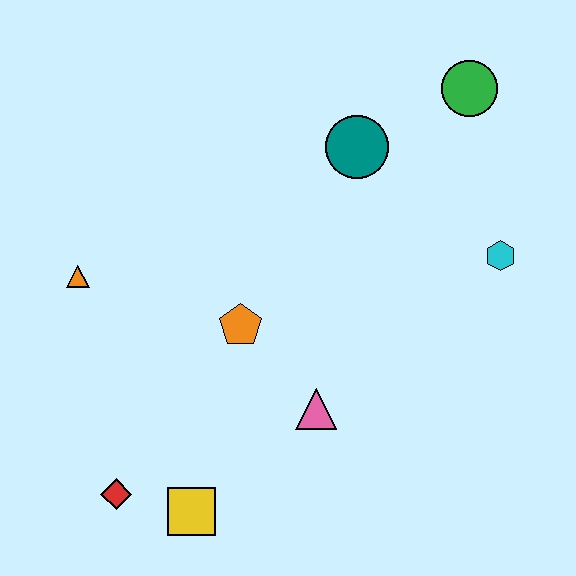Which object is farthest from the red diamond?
The green circle is farthest from the red diamond.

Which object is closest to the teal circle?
The green circle is closest to the teal circle.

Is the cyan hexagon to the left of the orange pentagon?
No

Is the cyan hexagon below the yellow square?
No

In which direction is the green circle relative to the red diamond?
The green circle is above the red diamond.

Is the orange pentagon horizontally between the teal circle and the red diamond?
Yes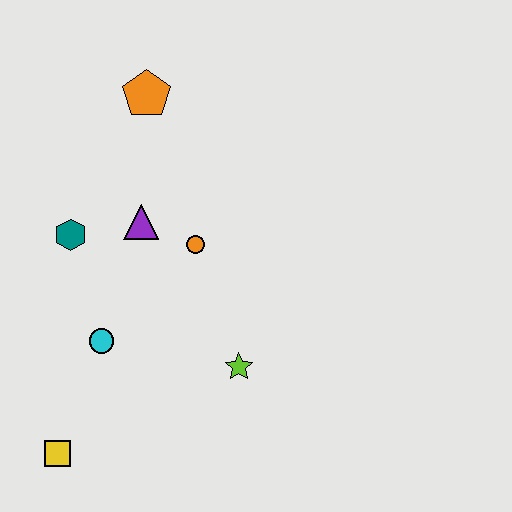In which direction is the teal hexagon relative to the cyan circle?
The teal hexagon is above the cyan circle.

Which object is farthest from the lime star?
The orange pentagon is farthest from the lime star.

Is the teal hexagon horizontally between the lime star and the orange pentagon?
No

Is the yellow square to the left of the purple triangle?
Yes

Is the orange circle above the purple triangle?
No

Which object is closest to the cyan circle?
The teal hexagon is closest to the cyan circle.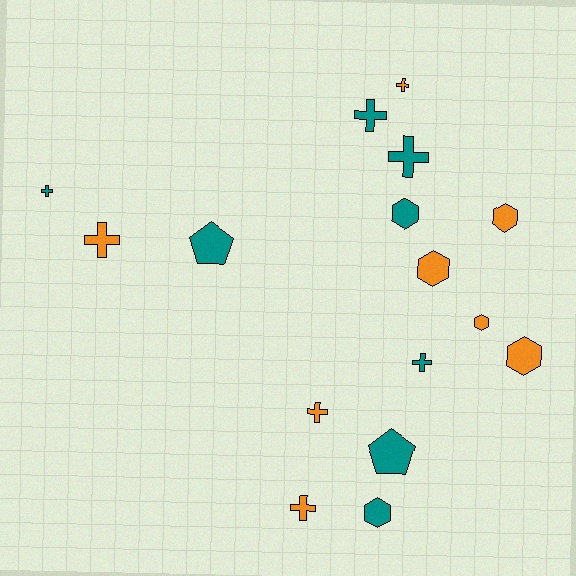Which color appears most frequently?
Orange, with 8 objects.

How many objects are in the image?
There are 16 objects.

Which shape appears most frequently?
Cross, with 8 objects.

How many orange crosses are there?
There are 4 orange crosses.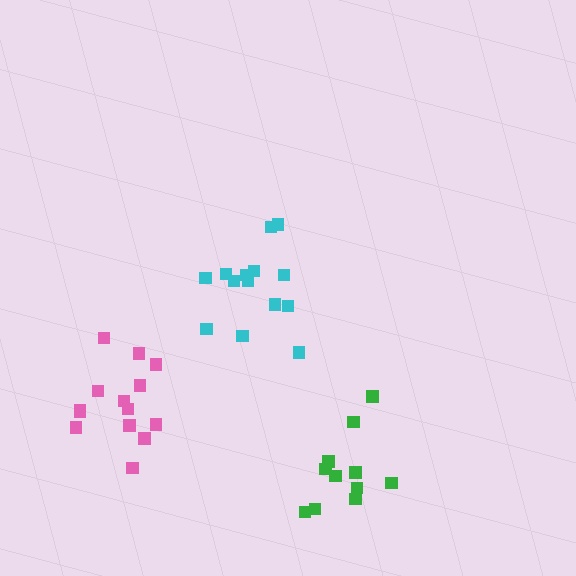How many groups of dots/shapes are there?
There are 3 groups.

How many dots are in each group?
Group 1: 11 dots, Group 2: 14 dots, Group 3: 14 dots (39 total).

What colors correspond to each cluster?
The clusters are colored: green, cyan, pink.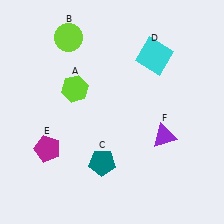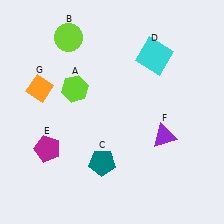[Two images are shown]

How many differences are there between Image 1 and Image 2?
There is 1 difference between the two images.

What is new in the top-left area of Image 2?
An orange diamond (G) was added in the top-left area of Image 2.